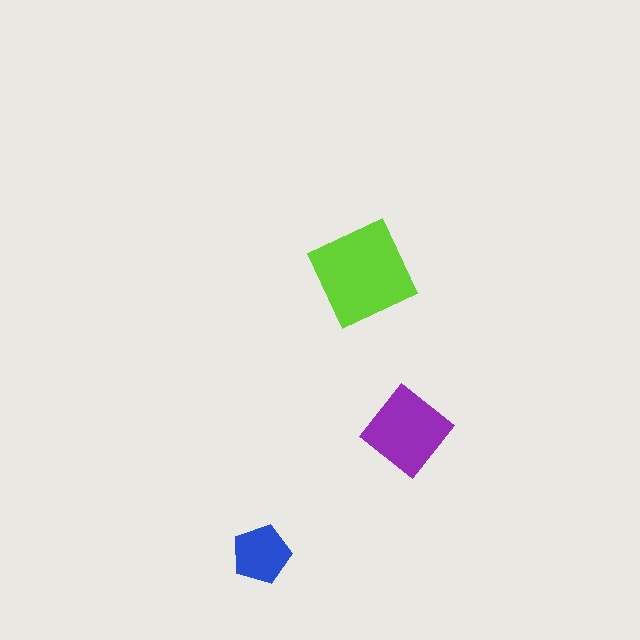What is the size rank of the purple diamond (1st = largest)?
2nd.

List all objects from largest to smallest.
The lime diamond, the purple diamond, the blue pentagon.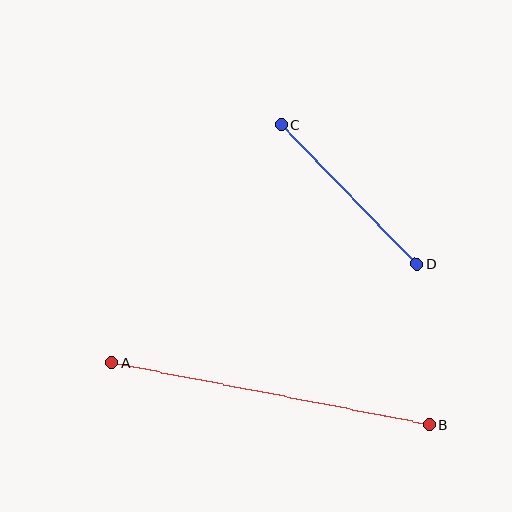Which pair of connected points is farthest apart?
Points A and B are farthest apart.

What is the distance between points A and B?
The distance is approximately 323 pixels.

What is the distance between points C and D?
The distance is approximately 194 pixels.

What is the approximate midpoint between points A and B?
The midpoint is at approximately (271, 393) pixels.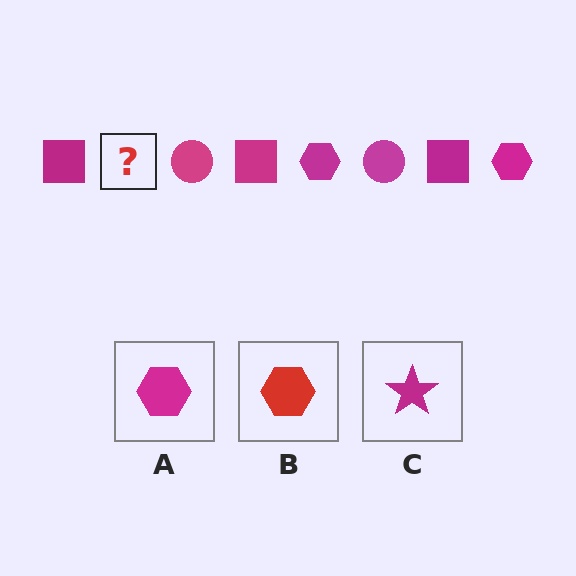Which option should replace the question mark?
Option A.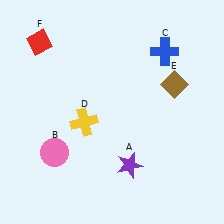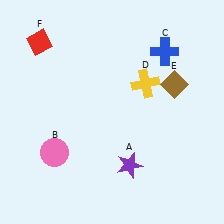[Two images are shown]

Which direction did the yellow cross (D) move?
The yellow cross (D) moved right.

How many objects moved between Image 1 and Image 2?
1 object moved between the two images.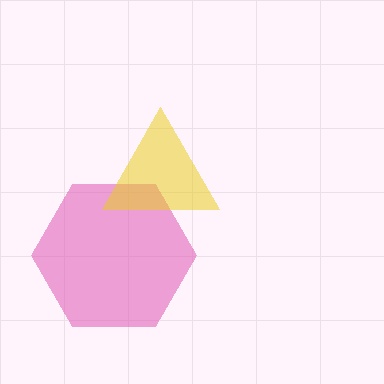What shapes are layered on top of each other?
The layered shapes are: a pink hexagon, a yellow triangle.